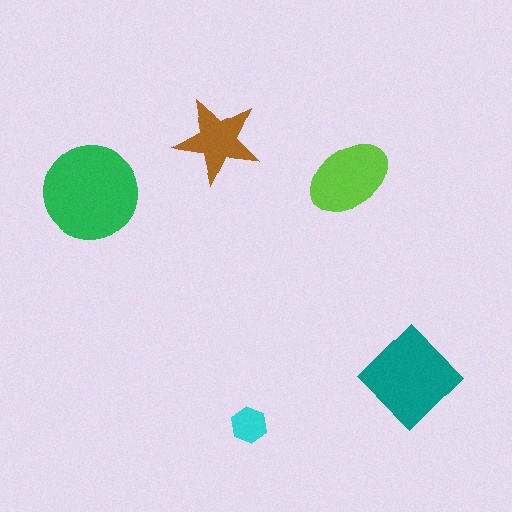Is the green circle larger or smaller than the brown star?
Larger.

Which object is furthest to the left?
The green circle is leftmost.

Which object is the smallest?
The cyan hexagon.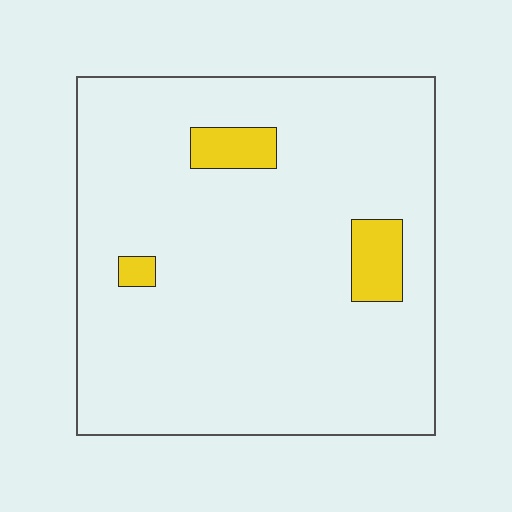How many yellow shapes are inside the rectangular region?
3.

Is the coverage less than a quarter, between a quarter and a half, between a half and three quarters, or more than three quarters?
Less than a quarter.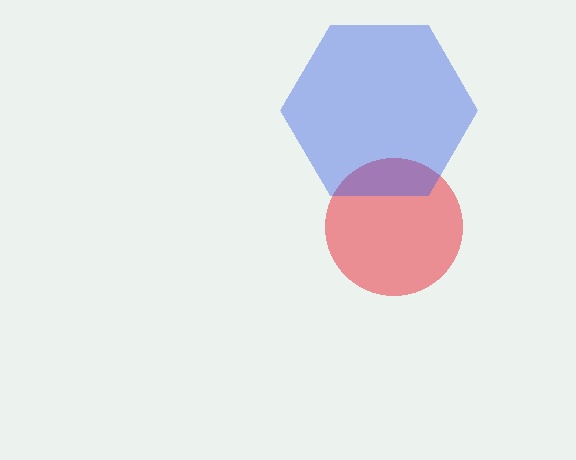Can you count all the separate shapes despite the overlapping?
Yes, there are 2 separate shapes.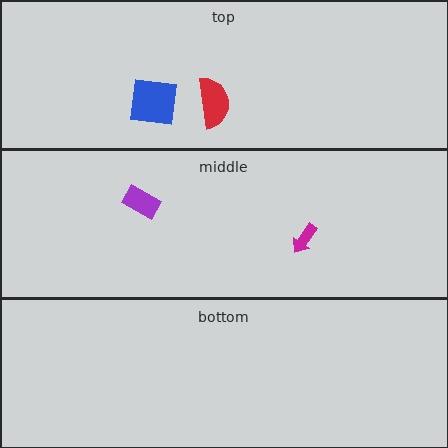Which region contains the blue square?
The top region.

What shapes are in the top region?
The blue square, the red semicircle.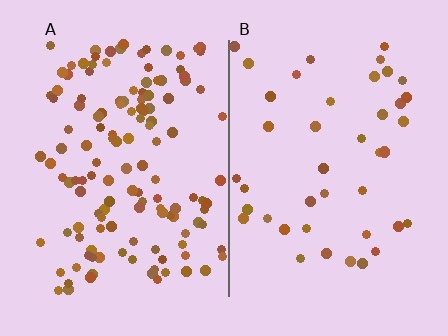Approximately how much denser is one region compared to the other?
Approximately 3.0× — region A over region B.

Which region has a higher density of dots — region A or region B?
A (the left).